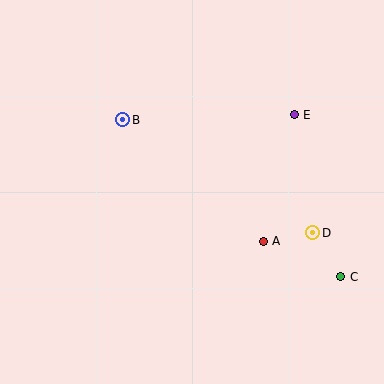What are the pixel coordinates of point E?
Point E is at (294, 115).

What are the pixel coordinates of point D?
Point D is at (313, 233).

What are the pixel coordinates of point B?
Point B is at (123, 120).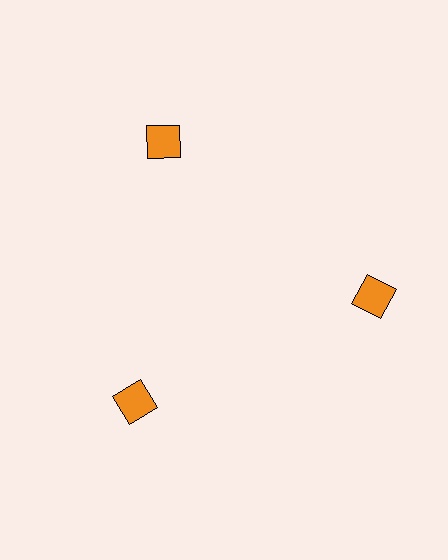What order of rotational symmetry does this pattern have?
This pattern has 3-fold rotational symmetry.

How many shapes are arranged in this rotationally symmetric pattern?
There are 3 shapes, arranged in 3 groups of 1.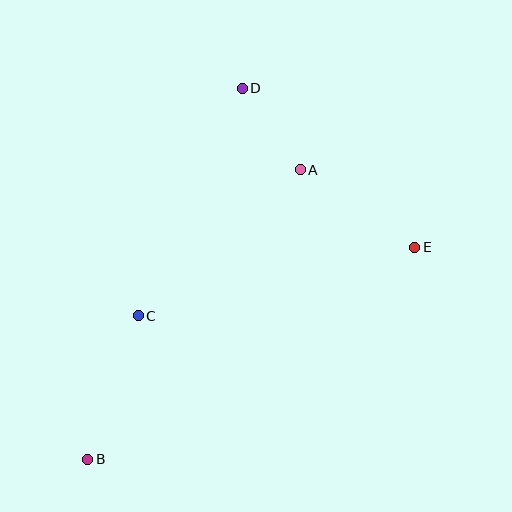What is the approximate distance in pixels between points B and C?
The distance between B and C is approximately 152 pixels.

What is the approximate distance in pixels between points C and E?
The distance between C and E is approximately 285 pixels.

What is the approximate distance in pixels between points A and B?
The distance between A and B is approximately 359 pixels.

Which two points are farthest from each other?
Points B and D are farthest from each other.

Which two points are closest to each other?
Points A and D are closest to each other.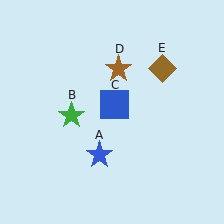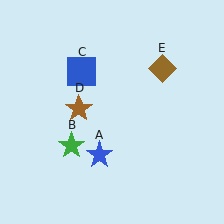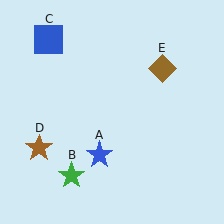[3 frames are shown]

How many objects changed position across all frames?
3 objects changed position: green star (object B), blue square (object C), brown star (object D).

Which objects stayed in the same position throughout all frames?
Blue star (object A) and brown diamond (object E) remained stationary.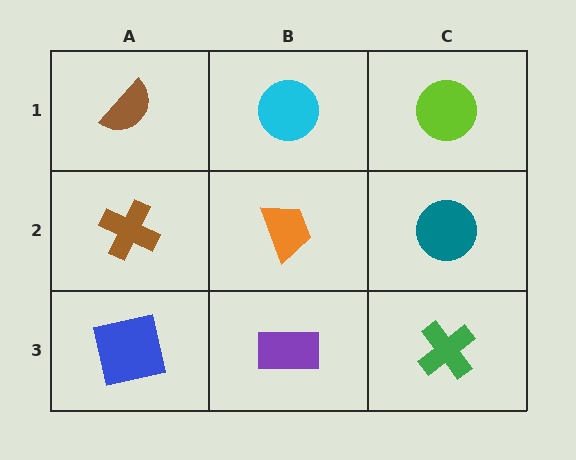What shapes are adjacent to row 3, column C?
A teal circle (row 2, column C), a purple rectangle (row 3, column B).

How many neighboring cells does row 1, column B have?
3.